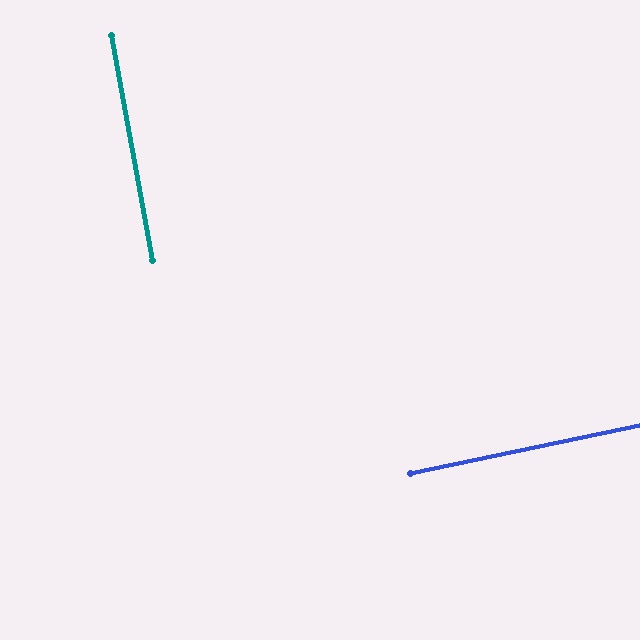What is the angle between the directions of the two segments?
Approximately 89 degrees.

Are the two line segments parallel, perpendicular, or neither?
Perpendicular — they meet at approximately 89°.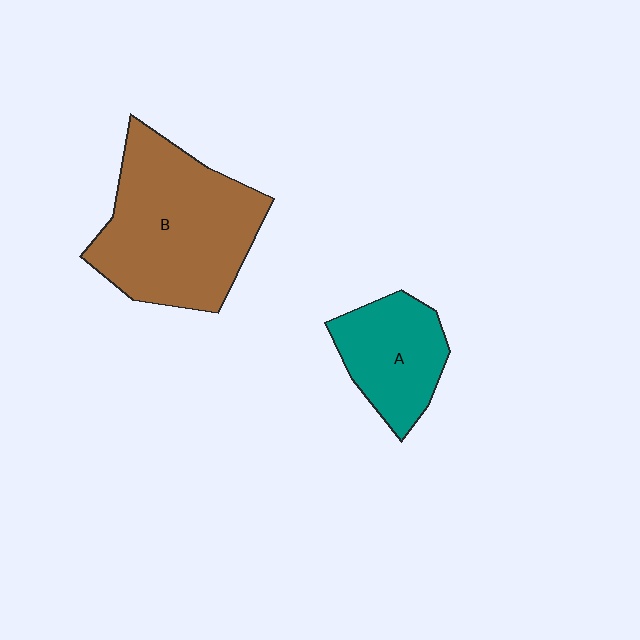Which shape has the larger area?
Shape B (brown).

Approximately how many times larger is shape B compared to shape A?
Approximately 2.0 times.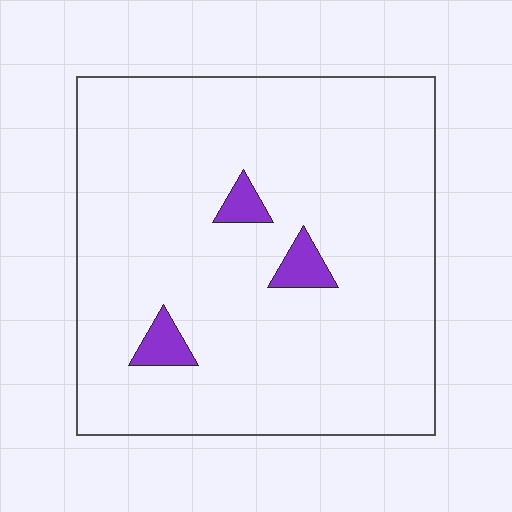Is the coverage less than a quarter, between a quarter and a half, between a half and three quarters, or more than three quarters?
Less than a quarter.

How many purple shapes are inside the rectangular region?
3.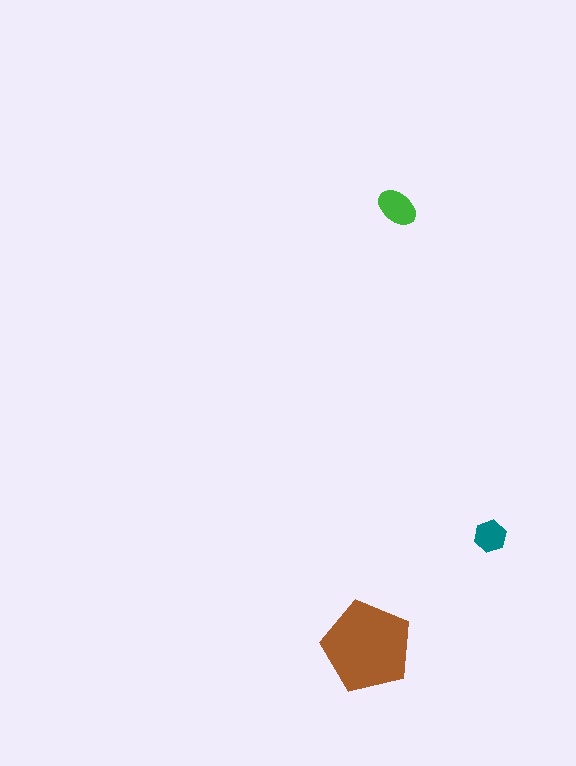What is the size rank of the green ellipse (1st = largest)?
2nd.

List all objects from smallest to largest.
The teal hexagon, the green ellipse, the brown pentagon.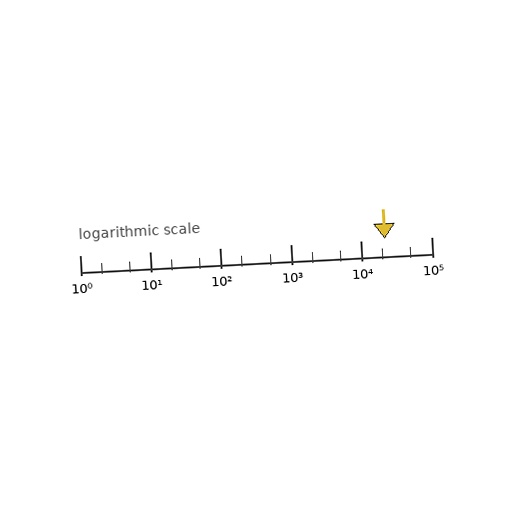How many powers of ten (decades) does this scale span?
The scale spans 5 decades, from 1 to 100000.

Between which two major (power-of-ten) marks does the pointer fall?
The pointer is between 10000 and 100000.